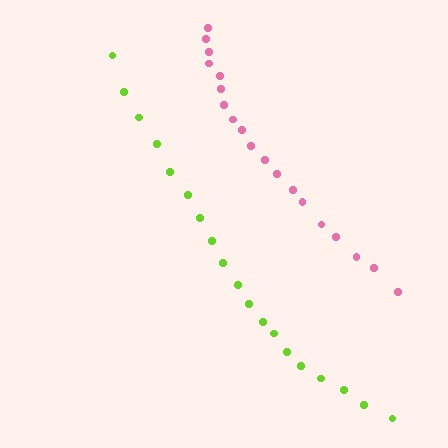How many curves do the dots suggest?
There are 2 distinct paths.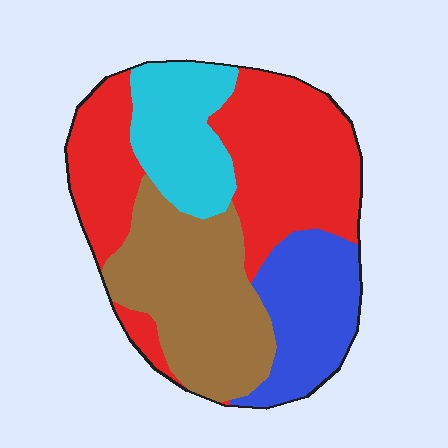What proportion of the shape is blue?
Blue covers 17% of the shape.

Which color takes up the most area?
Red, at roughly 40%.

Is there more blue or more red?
Red.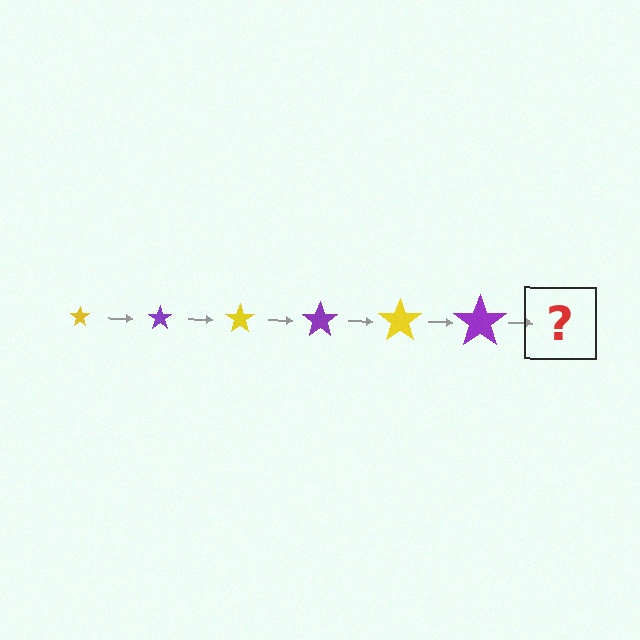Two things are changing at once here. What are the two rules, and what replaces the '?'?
The two rules are that the star grows larger each step and the color cycles through yellow and purple. The '?' should be a yellow star, larger than the previous one.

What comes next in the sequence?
The next element should be a yellow star, larger than the previous one.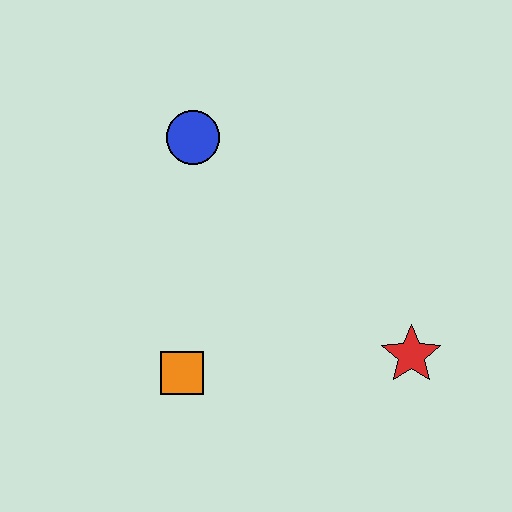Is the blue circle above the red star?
Yes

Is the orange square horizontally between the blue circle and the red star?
No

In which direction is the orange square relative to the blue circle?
The orange square is below the blue circle.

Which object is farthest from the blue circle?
The red star is farthest from the blue circle.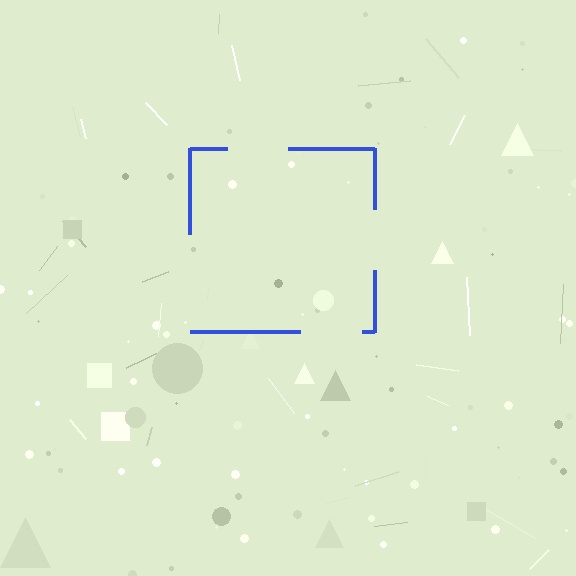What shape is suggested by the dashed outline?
The dashed outline suggests a square.